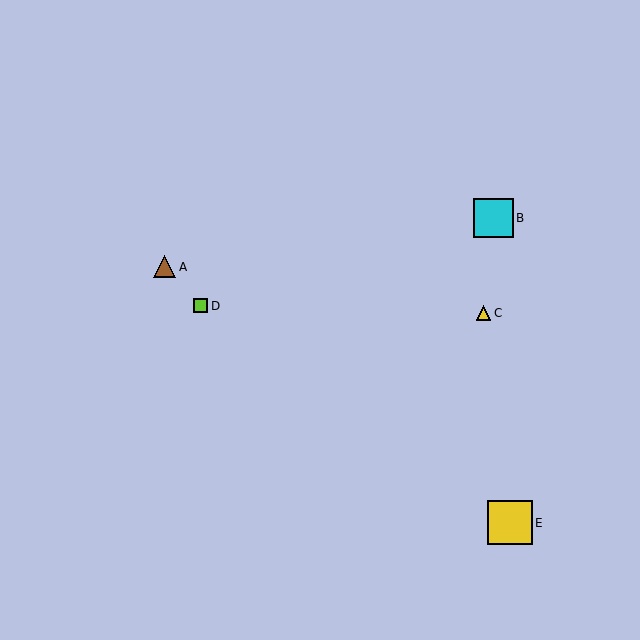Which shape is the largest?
The yellow square (labeled E) is the largest.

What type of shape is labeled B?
Shape B is a cyan square.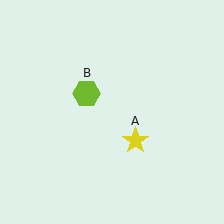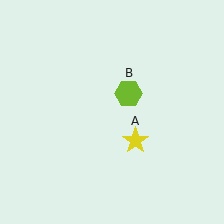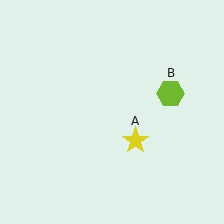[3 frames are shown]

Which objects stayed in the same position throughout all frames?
Yellow star (object A) remained stationary.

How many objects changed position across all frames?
1 object changed position: lime hexagon (object B).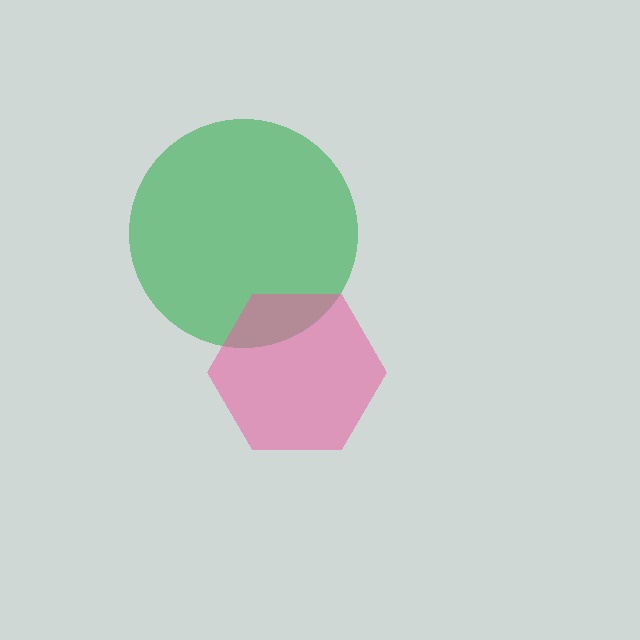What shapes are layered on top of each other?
The layered shapes are: a green circle, a pink hexagon.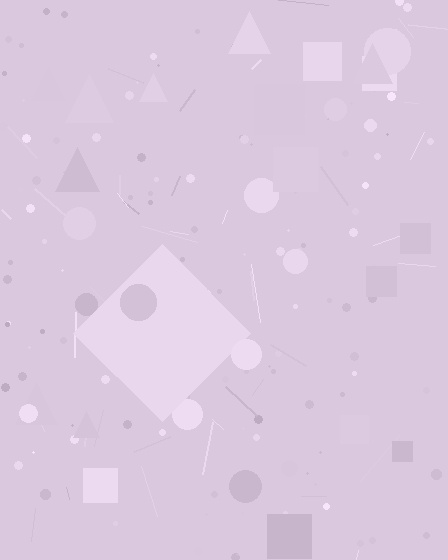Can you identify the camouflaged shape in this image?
The camouflaged shape is a diamond.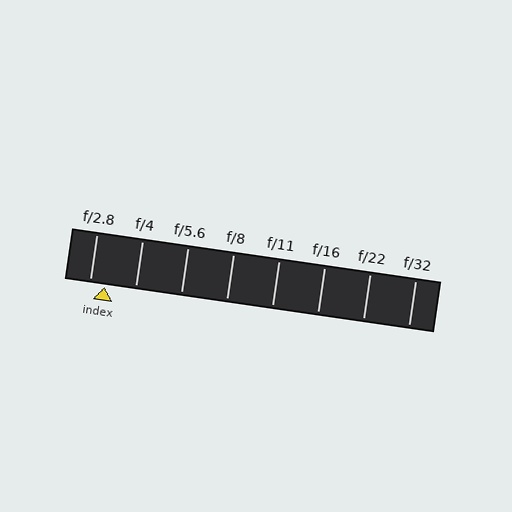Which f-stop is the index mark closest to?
The index mark is closest to f/2.8.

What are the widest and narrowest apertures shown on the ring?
The widest aperture shown is f/2.8 and the narrowest is f/32.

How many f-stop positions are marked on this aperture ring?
There are 8 f-stop positions marked.